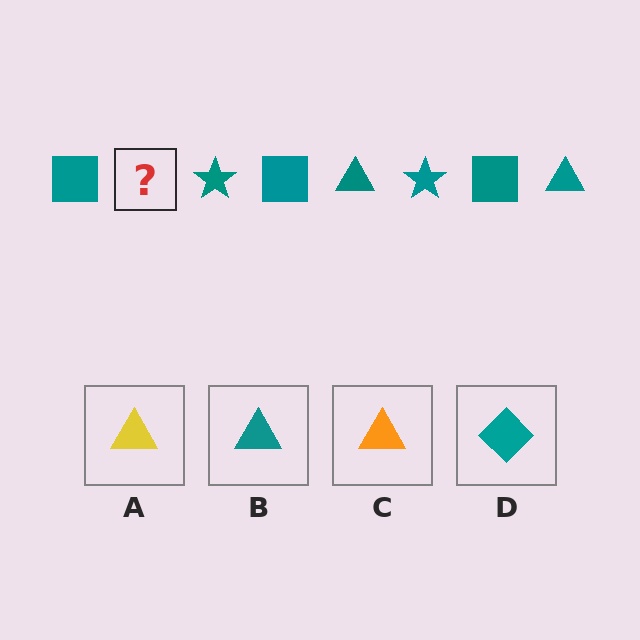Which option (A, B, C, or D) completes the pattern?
B.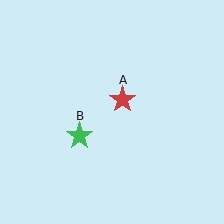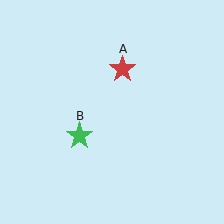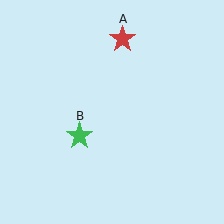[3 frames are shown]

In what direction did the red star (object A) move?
The red star (object A) moved up.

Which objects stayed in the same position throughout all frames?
Green star (object B) remained stationary.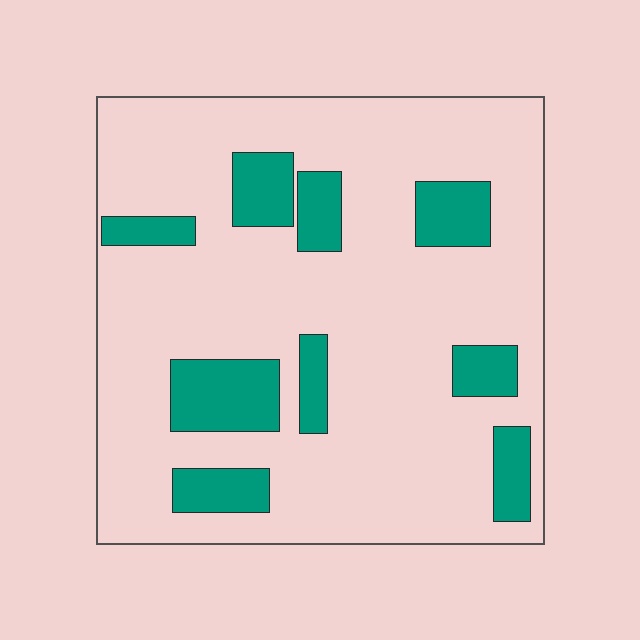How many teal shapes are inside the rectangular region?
9.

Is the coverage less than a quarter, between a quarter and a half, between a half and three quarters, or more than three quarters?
Less than a quarter.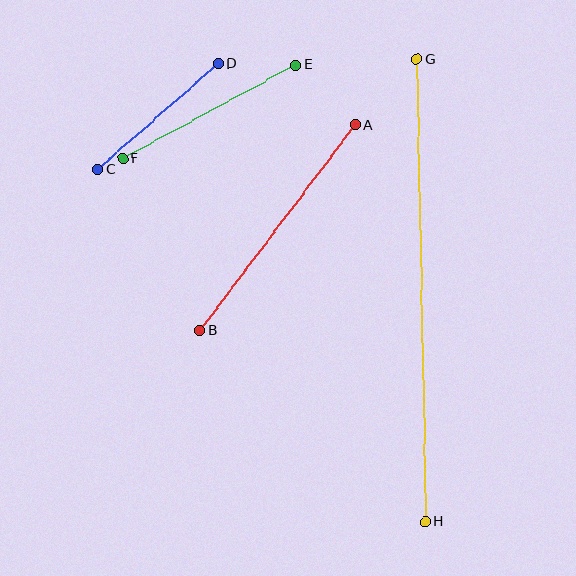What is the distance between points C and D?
The distance is approximately 160 pixels.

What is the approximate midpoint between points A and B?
The midpoint is at approximately (278, 228) pixels.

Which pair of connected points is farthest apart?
Points G and H are farthest apart.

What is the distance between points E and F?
The distance is approximately 197 pixels.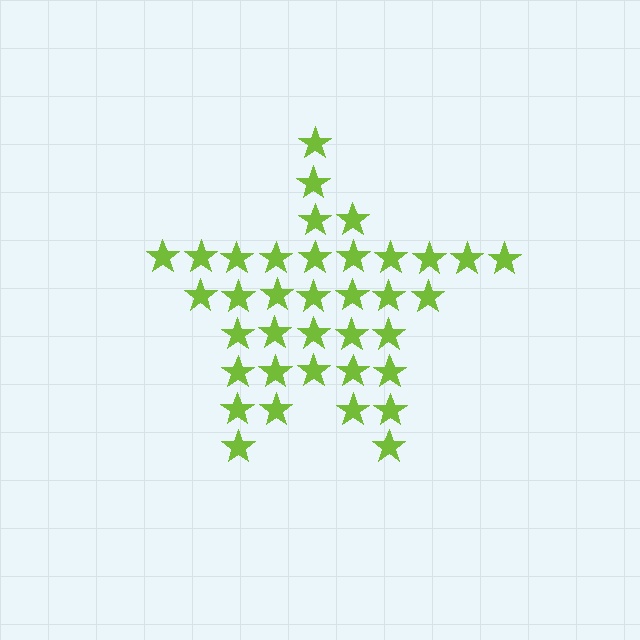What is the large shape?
The large shape is a star.